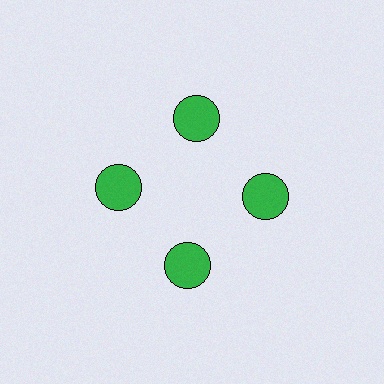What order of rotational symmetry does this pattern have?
This pattern has 4-fold rotational symmetry.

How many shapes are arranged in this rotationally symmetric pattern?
There are 4 shapes, arranged in 4 groups of 1.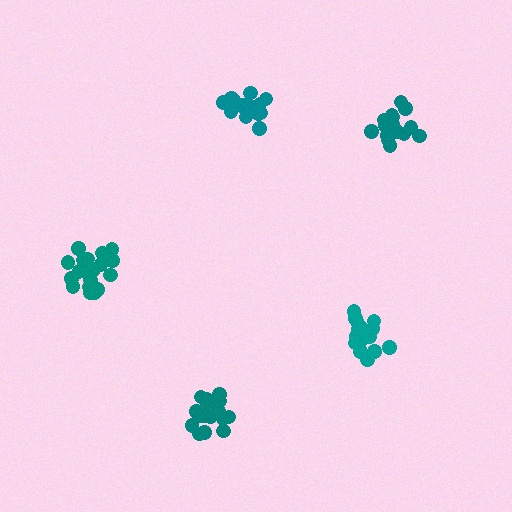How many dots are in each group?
Group 1: 15 dots, Group 2: 20 dots, Group 3: 17 dots, Group 4: 19 dots, Group 5: 17 dots (88 total).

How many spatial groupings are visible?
There are 5 spatial groupings.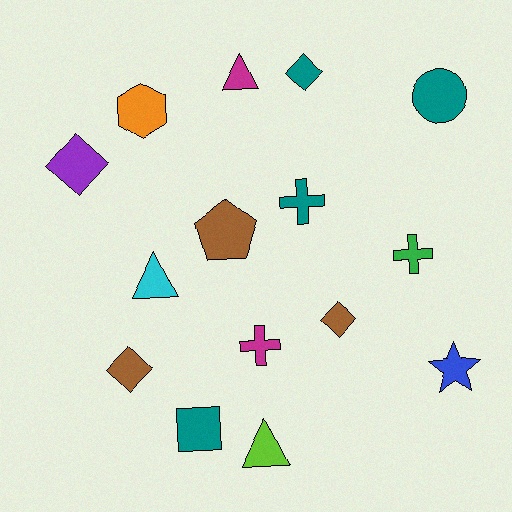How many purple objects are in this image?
There is 1 purple object.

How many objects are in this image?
There are 15 objects.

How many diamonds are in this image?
There are 4 diamonds.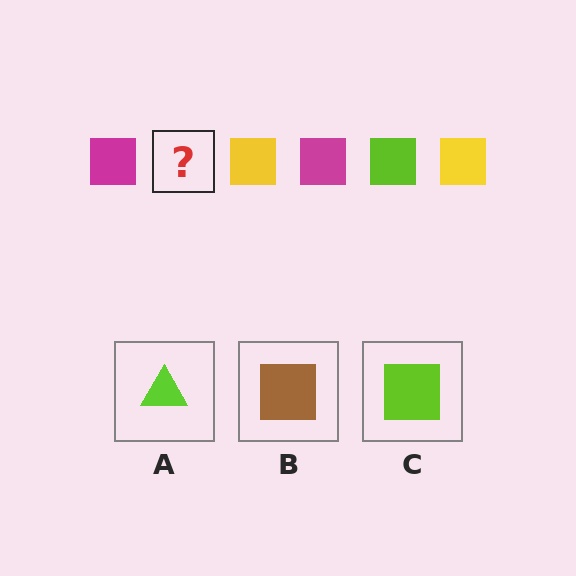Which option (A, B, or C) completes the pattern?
C.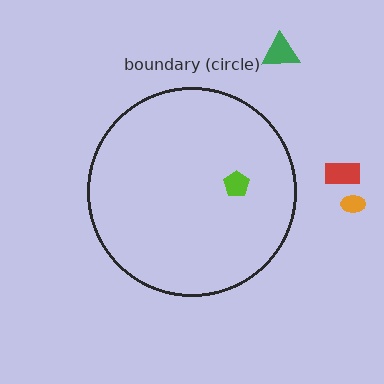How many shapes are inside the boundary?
1 inside, 3 outside.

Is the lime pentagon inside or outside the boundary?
Inside.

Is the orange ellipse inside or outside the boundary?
Outside.